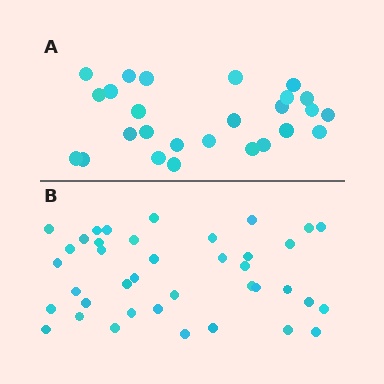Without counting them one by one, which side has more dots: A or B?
Region B (the bottom region) has more dots.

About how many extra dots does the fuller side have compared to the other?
Region B has approximately 15 more dots than region A.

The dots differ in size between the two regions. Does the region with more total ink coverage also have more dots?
No. Region A has more total ink coverage because its dots are larger, but region B actually contains more individual dots. Total area can be misleading — the number of items is what matters here.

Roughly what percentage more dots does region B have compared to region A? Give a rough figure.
About 50% more.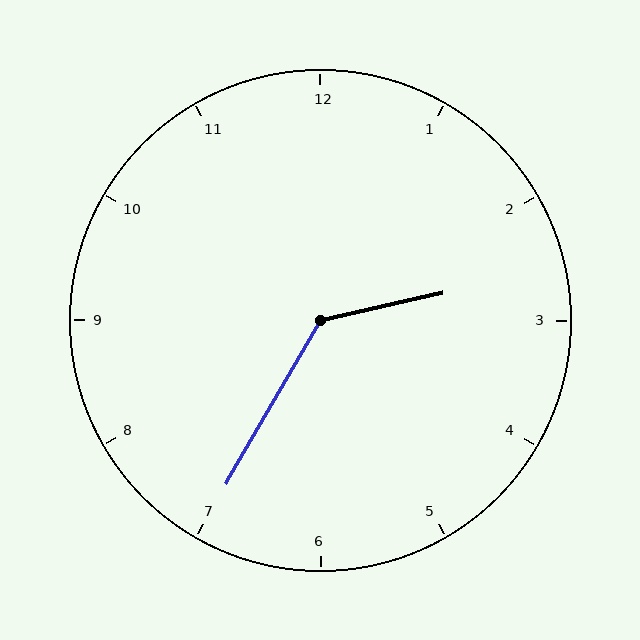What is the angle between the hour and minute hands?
Approximately 132 degrees.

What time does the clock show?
2:35.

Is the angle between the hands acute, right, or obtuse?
It is obtuse.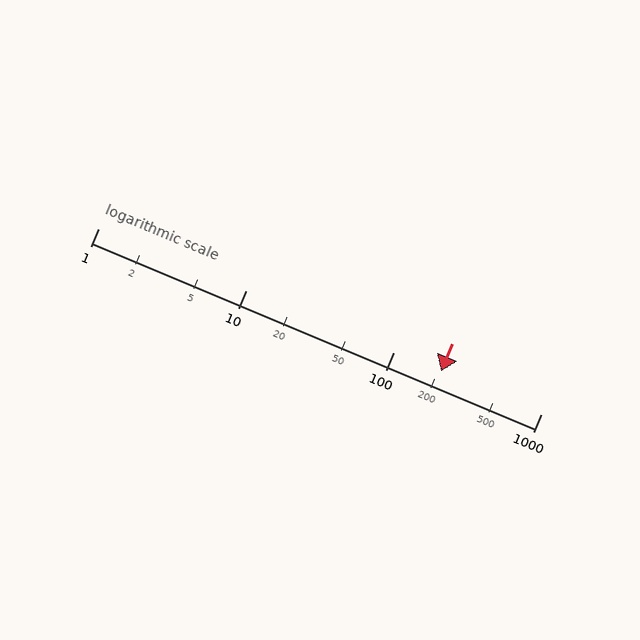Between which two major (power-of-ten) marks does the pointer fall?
The pointer is between 100 and 1000.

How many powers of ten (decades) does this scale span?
The scale spans 3 decades, from 1 to 1000.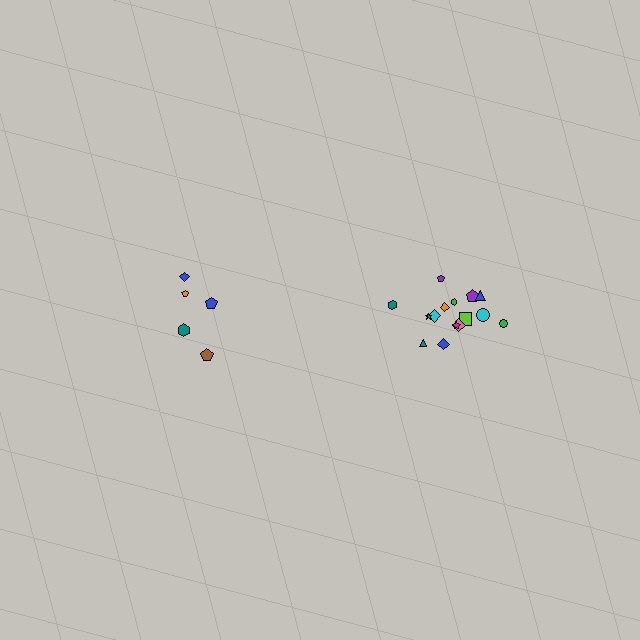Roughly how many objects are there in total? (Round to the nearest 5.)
Roughly 20 objects in total.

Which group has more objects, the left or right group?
The right group.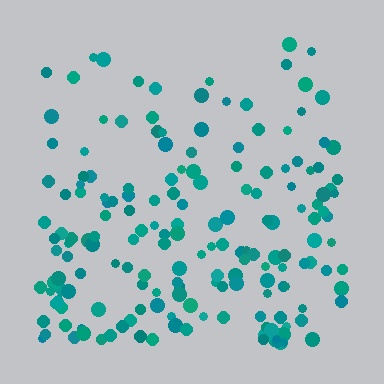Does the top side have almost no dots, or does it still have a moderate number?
Still a moderate number, just noticeably fewer than the bottom.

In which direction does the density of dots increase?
From top to bottom, with the bottom side densest.